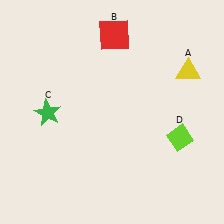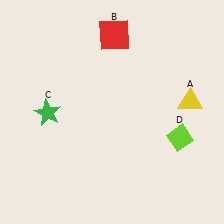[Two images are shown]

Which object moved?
The yellow triangle (A) moved down.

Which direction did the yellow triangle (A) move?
The yellow triangle (A) moved down.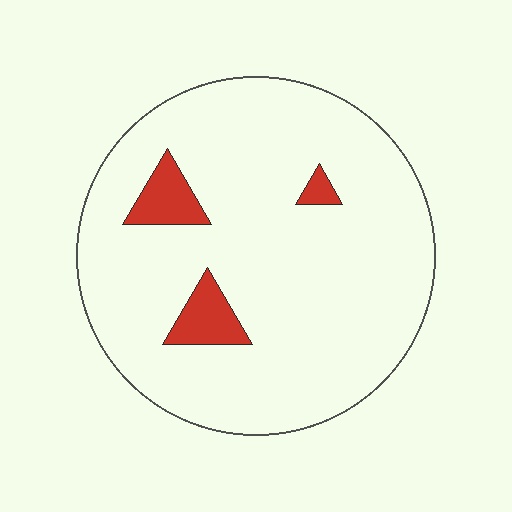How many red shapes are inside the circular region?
3.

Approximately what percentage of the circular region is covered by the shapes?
Approximately 10%.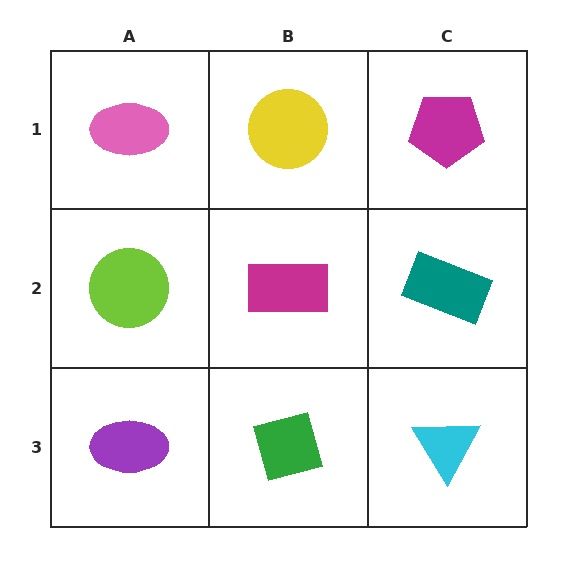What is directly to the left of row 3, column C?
A green square.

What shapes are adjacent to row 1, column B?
A magenta rectangle (row 2, column B), a pink ellipse (row 1, column A), a magenta pentagon (row 1, column C).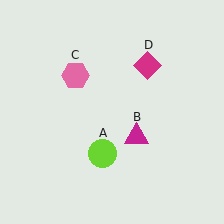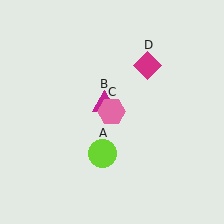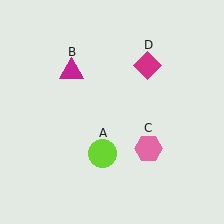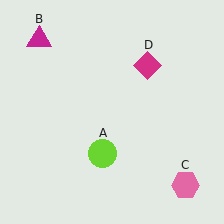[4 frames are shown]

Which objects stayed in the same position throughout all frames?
Lime circle (object A) and magenta diamond (object D) remained stationary.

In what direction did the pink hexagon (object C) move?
The pink hexagon (object C) moved down and to the right.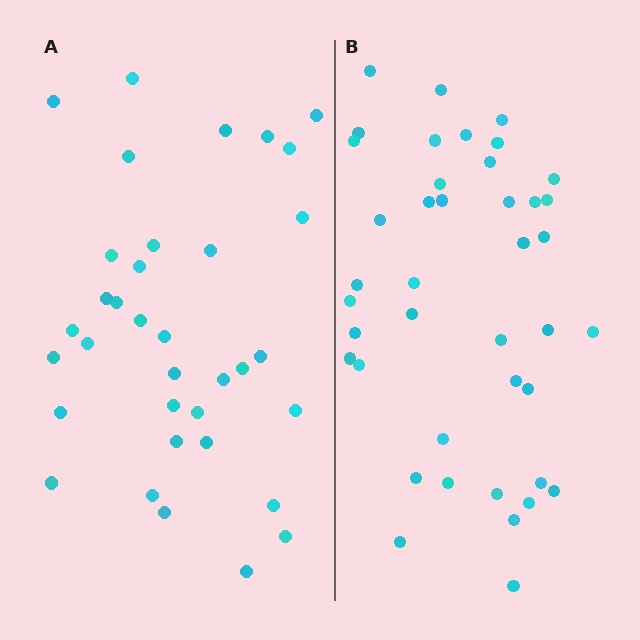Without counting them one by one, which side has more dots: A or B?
Region B (the right region) has more dots.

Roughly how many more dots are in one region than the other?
Region B has about 6 more dots than region A.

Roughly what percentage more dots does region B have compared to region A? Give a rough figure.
About 15% more.